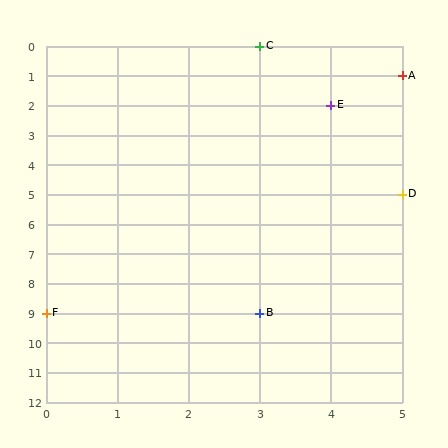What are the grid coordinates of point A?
Point A is at grid coordinates (5, 1).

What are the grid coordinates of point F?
Point F is at grid coordinates (0, 9).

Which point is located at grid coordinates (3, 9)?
Point B is at (3, 9).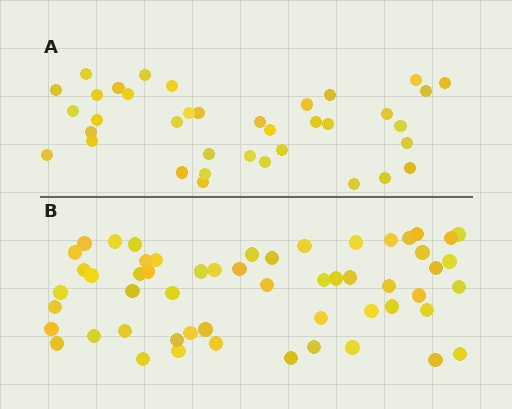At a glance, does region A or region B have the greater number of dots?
Region B (the bottom region) has more dots.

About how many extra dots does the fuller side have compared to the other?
Region B has approximately 20 more dots than region A.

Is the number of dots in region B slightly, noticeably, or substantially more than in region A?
Region B has substantially more. The ratio is roughly 1.5 to 1.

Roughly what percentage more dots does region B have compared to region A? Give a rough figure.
About 50% more.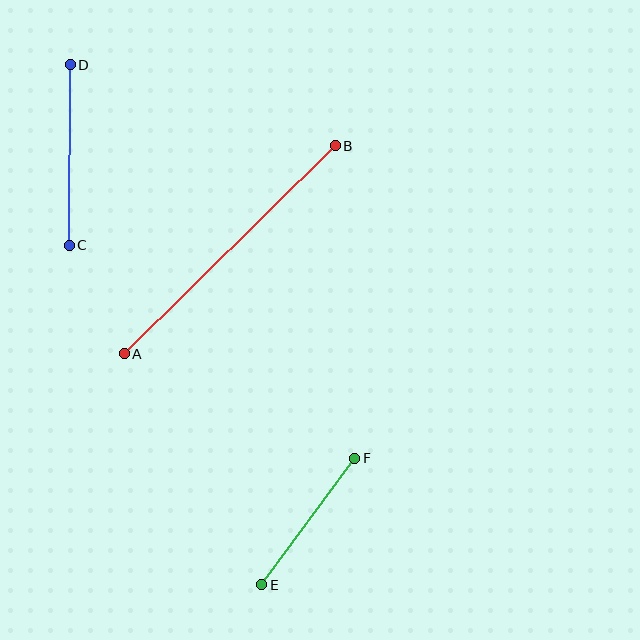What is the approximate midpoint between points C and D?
The midpoint is at approximately (70, 155) pixels.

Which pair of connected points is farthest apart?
Points A and B are farthest apart.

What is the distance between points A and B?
The distance is approximately 296 pixels.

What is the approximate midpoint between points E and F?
The midpoint is at approximately (308, 521) pixels.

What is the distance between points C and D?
The distance is approximately 180 pixels.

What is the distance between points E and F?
The distance is approximately 157 pixels.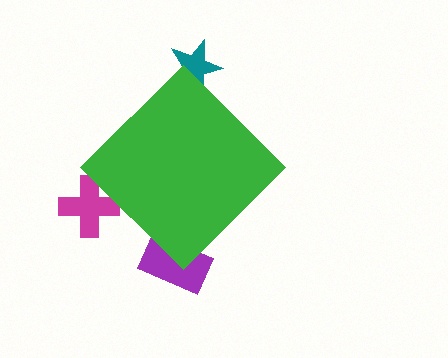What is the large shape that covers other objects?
A green diamond.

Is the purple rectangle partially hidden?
Yes, the purple rectangle is partially hidden behind the green diamond.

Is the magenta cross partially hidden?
Yes, the magenta cross is partially hidden behind the green diamond.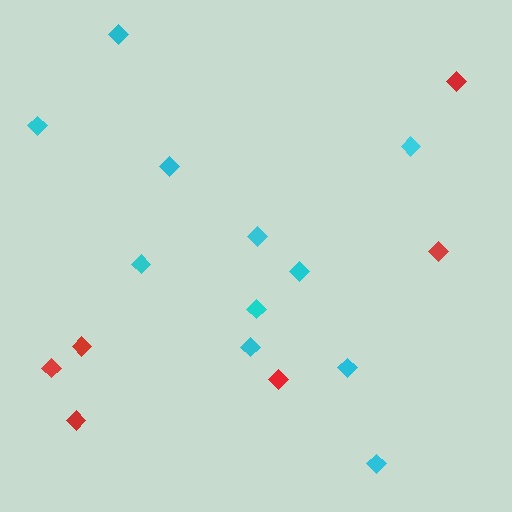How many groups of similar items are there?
There are 2 groups: one group of red diamonds (6) and one group of cyan diamonds (11).